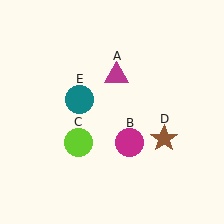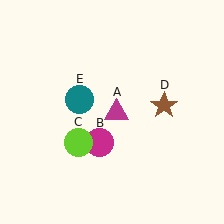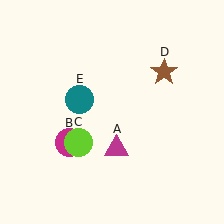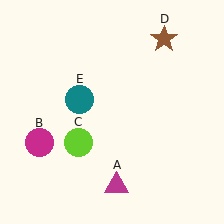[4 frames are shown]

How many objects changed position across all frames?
3 objects changed position: magenta triangle (object A), magenta circle (object B), brown star (object D).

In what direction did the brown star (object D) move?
The brown star (object D) moved up.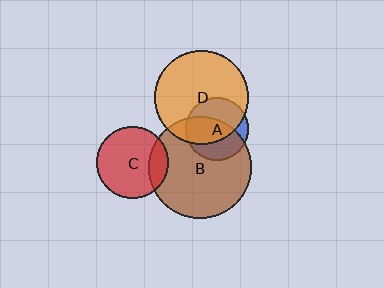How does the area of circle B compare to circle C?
Approximately 2.0 times.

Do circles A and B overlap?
Yes.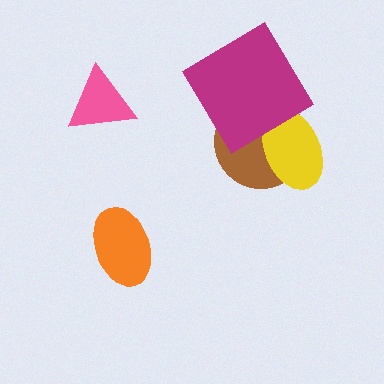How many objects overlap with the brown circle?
2 objects overlap with the brown circle.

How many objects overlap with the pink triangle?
0 objects overlap with the pink triangle.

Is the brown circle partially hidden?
Yes, it is partially covered by another shape.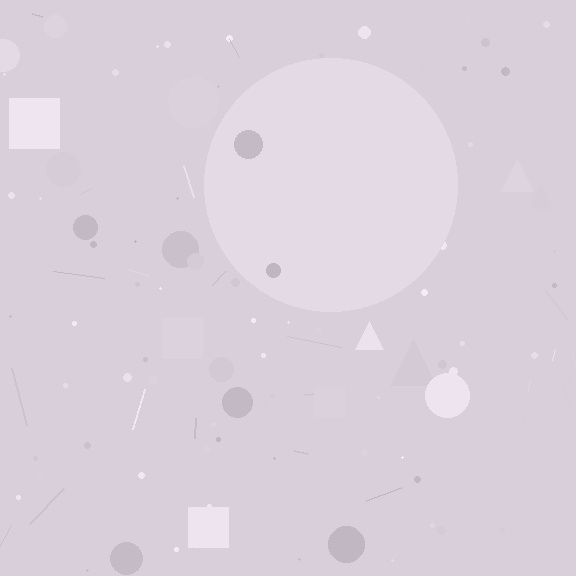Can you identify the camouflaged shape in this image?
The camouflaged shape is a circle.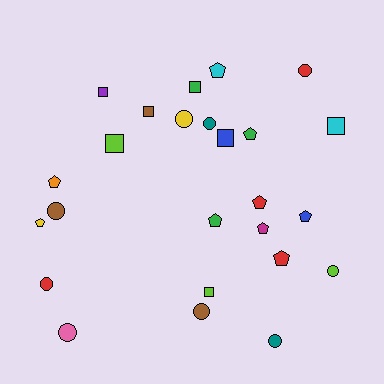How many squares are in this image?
There are 7 squares.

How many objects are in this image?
There are 25 objects.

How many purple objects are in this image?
There is 1 purple object.